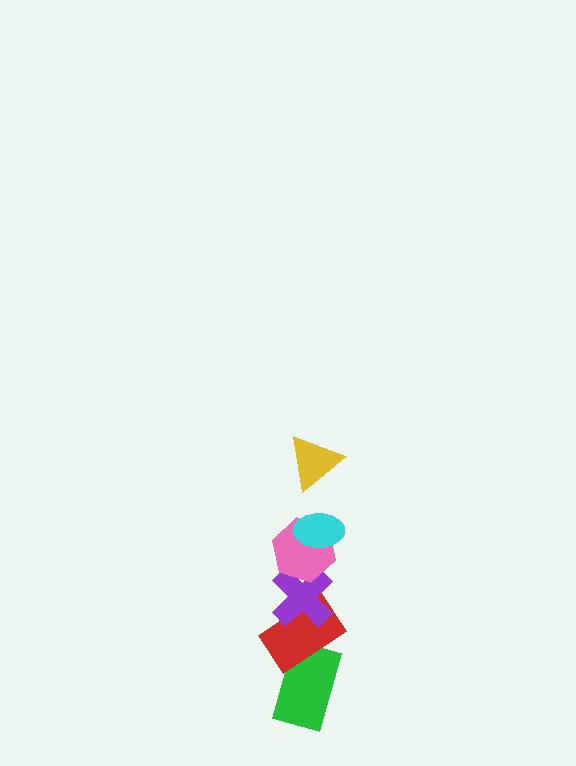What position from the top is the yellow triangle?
The yellow triangle is 1st from the top.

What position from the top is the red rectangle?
The red rectangle is 5th from the top.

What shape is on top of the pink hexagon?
The cyan ellipse is on top of the pink hexagon.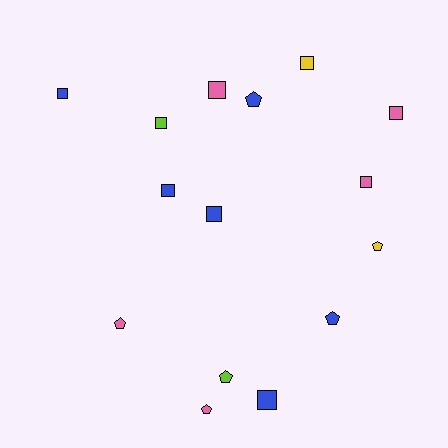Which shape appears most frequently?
Square, with 9 objects.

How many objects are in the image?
There are 15 objects.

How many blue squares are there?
There are 4 blue squares.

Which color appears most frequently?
Blue, with 6 objects.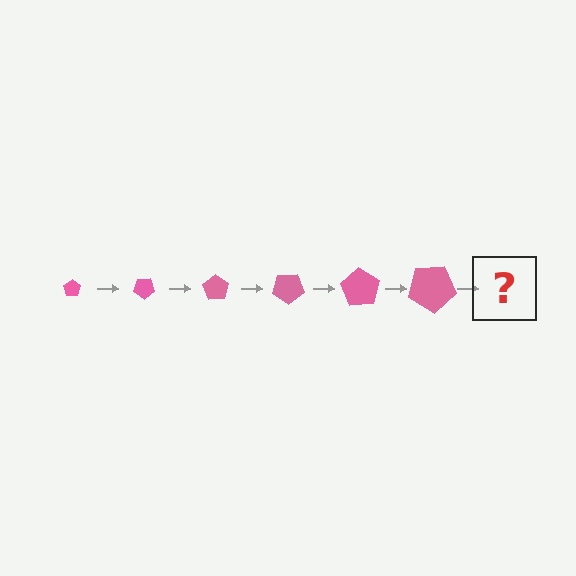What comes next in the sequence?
The next element should be a pentagon, larger than the previous one and rotated 210 degrees from the start.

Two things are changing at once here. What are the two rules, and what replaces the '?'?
The two rules are that the pentagon grows larger each step and it rotates 35 degrees each step. The '?' should be a pentagon, larger than the previous one and rotated 210 degrees from the start.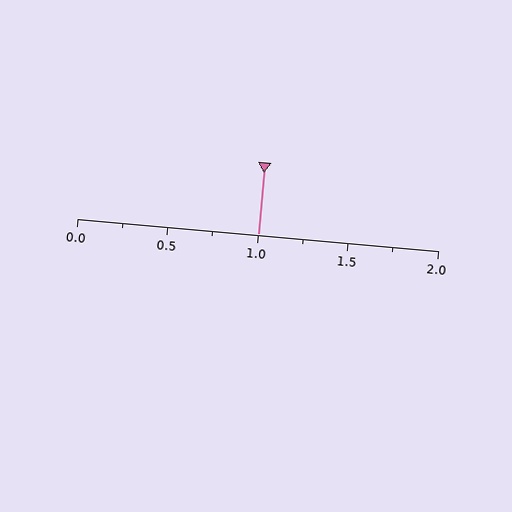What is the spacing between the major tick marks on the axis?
The major ticks are spaced 0.5 apart.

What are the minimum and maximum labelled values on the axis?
The axis runs from 0.0 to 2.0.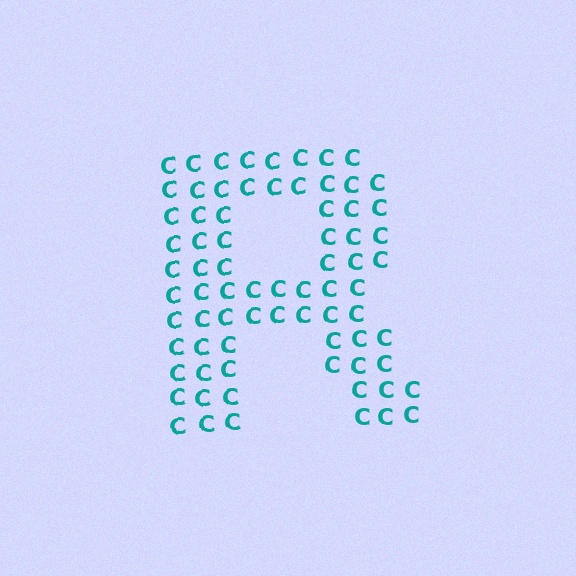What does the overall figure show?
The overall figure shows the letter R.